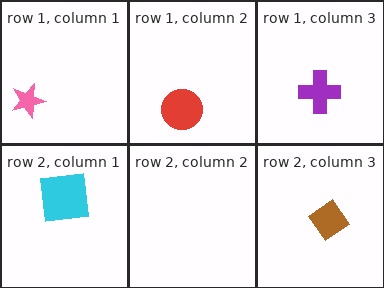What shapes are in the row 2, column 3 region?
The brown diamond.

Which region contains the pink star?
The row 1, column 1 region.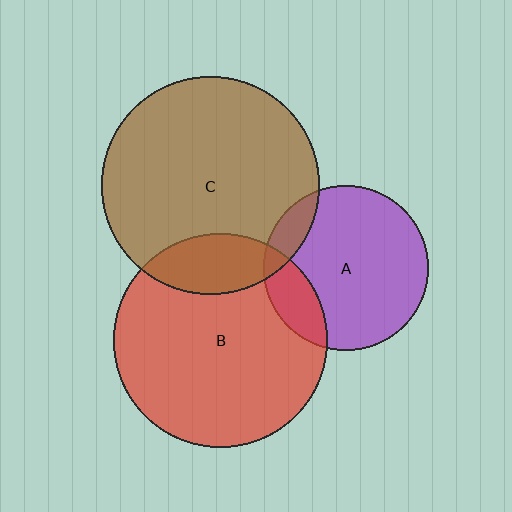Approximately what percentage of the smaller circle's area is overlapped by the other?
Approximately 15%.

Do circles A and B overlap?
Yes.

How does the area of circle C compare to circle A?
Approximately 1.7 times.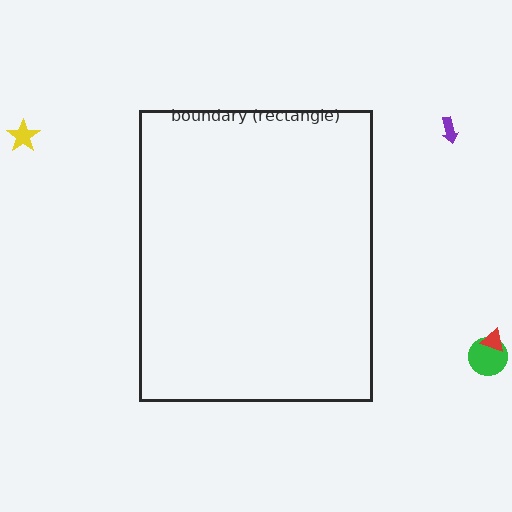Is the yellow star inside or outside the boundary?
Outside.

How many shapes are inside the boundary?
0 inside, 4 outside.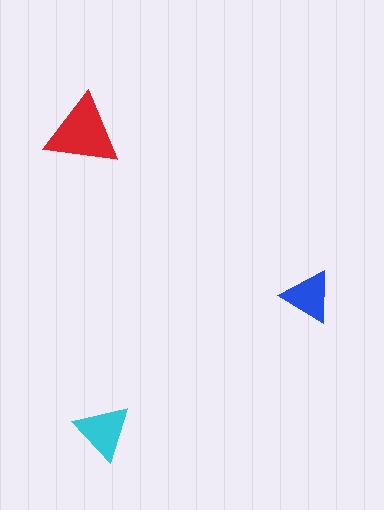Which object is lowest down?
The cyan triangle is bottommost.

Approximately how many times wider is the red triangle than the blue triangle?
About 1.5 times wider.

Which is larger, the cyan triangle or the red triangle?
The red one.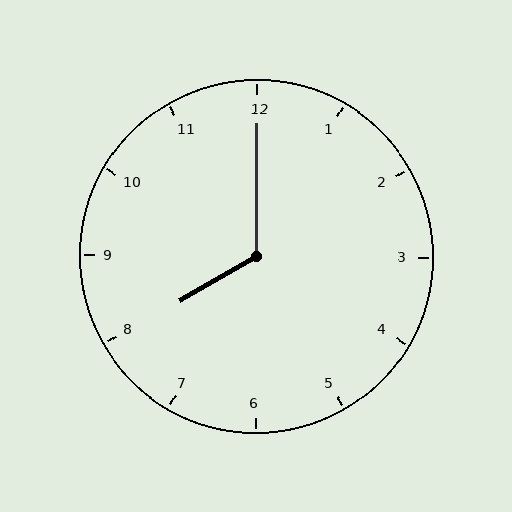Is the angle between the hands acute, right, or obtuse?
It is obtuse.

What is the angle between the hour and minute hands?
Approximately 120 degrees.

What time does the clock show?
8:00.